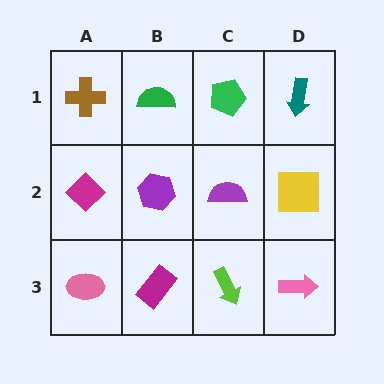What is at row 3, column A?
A pink ellipse.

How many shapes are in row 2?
4 shapes.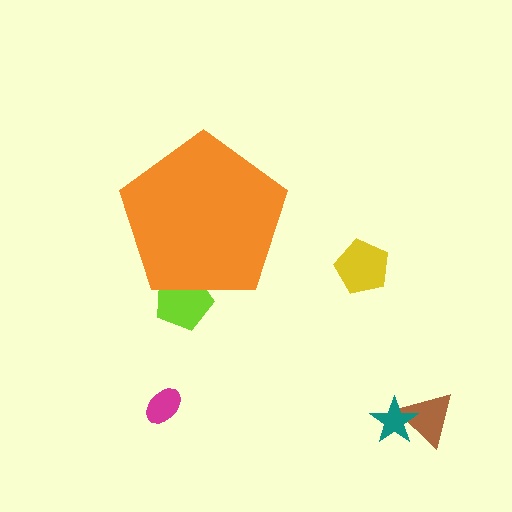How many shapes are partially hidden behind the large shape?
1 shape is partially hidden.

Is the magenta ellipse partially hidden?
No, the magenta ellipse is fully visible.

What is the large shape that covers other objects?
An orange pentagon.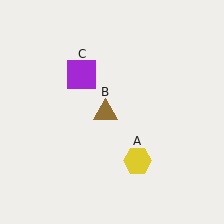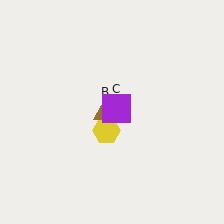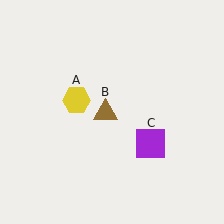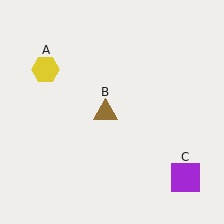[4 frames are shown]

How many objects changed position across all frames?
2 objects changed position: yellow hexagon (object A), purple square (object C).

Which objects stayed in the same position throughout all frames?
Brown triangle (object B) remained stationary.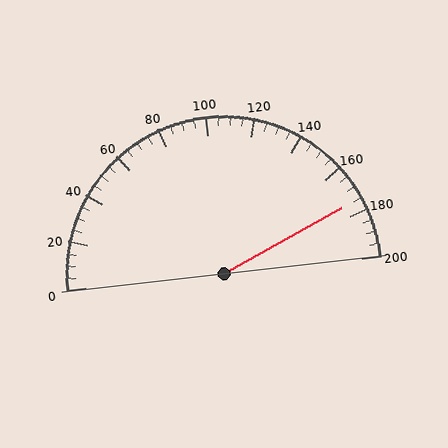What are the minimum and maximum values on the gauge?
The gauge ranges from 0 to 200.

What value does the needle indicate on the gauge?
The needle indicates approximately 175.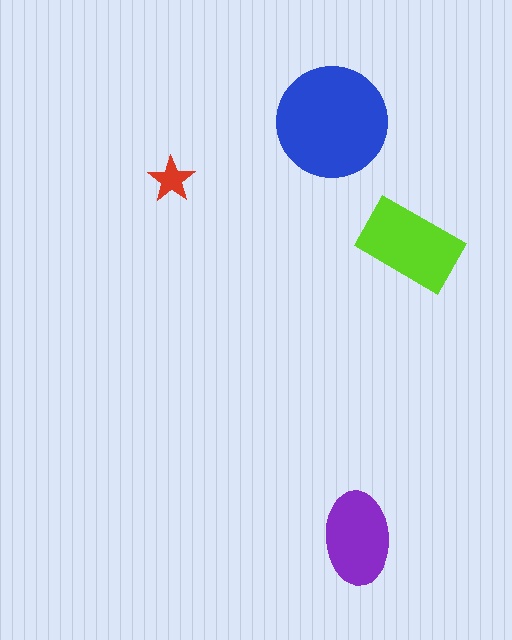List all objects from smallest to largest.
The red star, the purple ellipse, the lime rectangle, the blue circle.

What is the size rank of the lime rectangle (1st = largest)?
2nd.